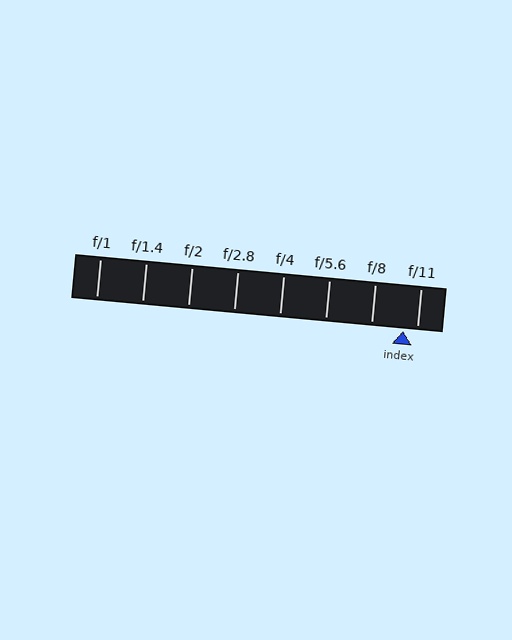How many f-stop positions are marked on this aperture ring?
There are 8 f-stop positions marked.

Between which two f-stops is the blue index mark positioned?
The index mark is between f/8 and f/11.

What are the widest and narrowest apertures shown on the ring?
The widest aperture shown is f/1 and the narrowest is f/11.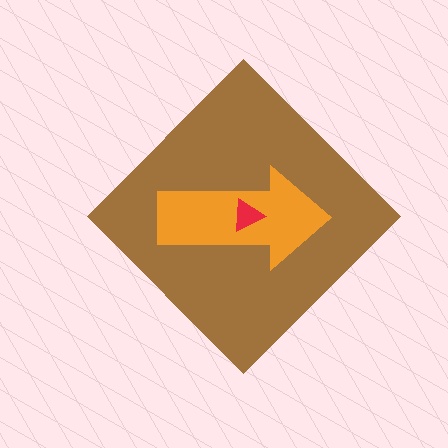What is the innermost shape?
The red triangle.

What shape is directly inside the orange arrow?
The red triangle.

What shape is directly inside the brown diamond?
The orange arrow.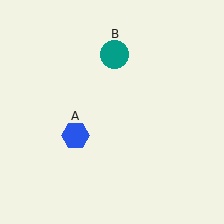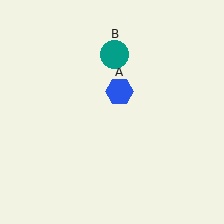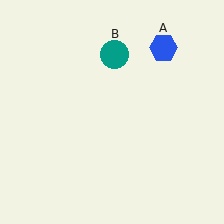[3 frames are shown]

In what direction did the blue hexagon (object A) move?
The blue hexagon (object A) moved up and to the right.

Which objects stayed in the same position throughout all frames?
Teal circle (object B) remained stationary.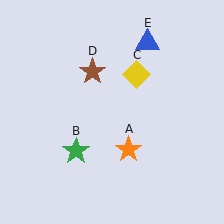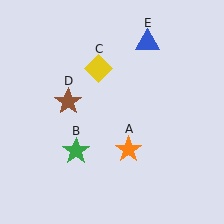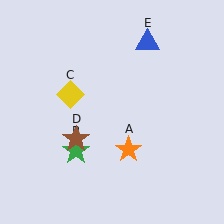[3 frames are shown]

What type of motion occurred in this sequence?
The yellow diamond (object C), brown star (object D) rotated counterclockwise around the center of the scene.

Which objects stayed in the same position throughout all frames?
Orange star (object A) and green star (object B) and blue triangle (object E) remained stationary.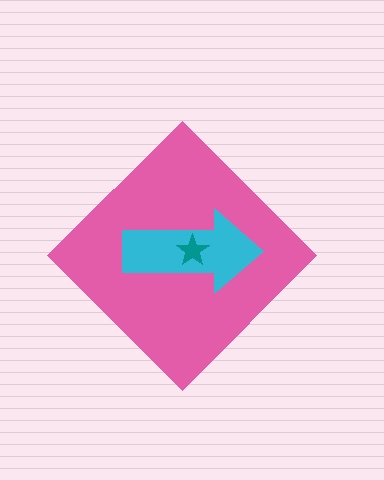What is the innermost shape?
The teal star.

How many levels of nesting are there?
3.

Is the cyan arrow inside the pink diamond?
Yes.